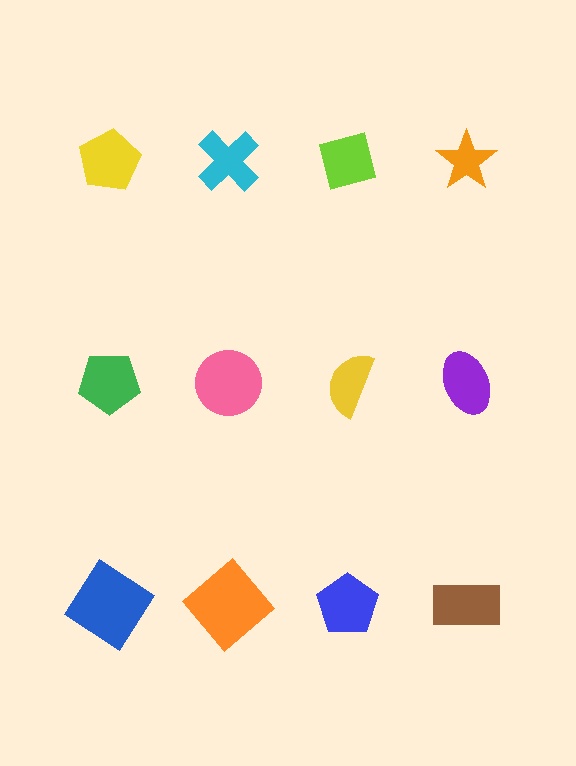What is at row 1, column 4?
An orange star.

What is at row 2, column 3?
A yellow semicircle.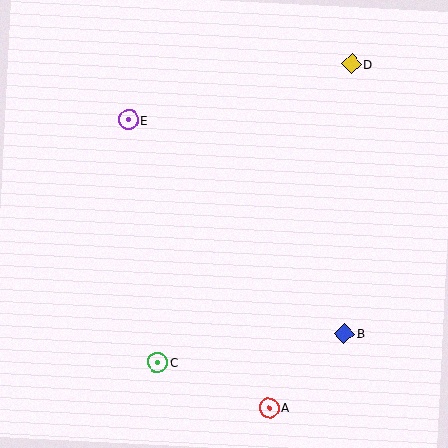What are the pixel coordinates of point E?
Point E is at (128, 120).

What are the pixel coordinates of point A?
Point A is at (269, 408).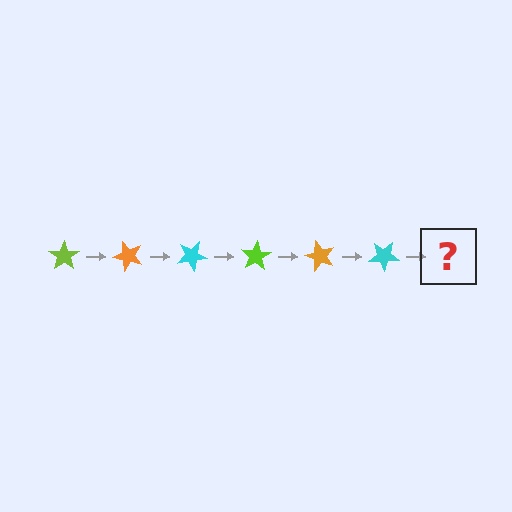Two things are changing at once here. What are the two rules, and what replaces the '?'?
The two rules are that it rotates 50 degrees each step and the color cycles through lime, orange, and cyan. The '?' should be a lime star, rotated 300 degrees from the start.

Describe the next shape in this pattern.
It should be a lime star, rotated 300 degrees from the start.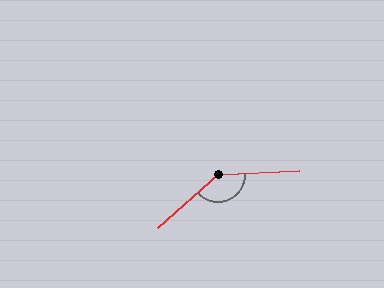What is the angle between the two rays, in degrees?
Approximately 141 degrees.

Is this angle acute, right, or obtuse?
It is obtuse.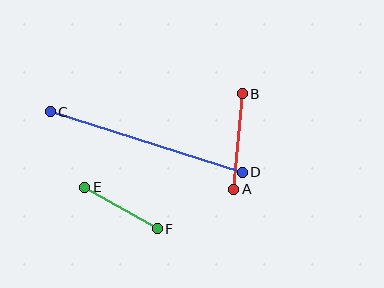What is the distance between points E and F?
The distance is approximately 83 pixels.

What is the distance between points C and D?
The distance is approximately 201 pixels.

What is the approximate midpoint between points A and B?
The midpoint is at approximately (238, 141) pixels.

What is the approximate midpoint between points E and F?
The midpoint is at approximately (121, 208) pixels.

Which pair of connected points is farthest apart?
Points C and D are farthest apart.